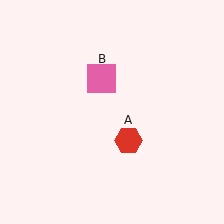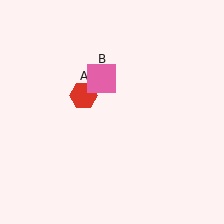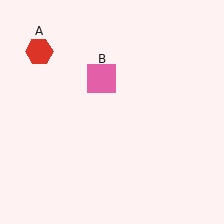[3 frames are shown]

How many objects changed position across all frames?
1 object changed position: red hexagon (object A).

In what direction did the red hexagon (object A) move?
The red hexagon (object A) moved up and to the left.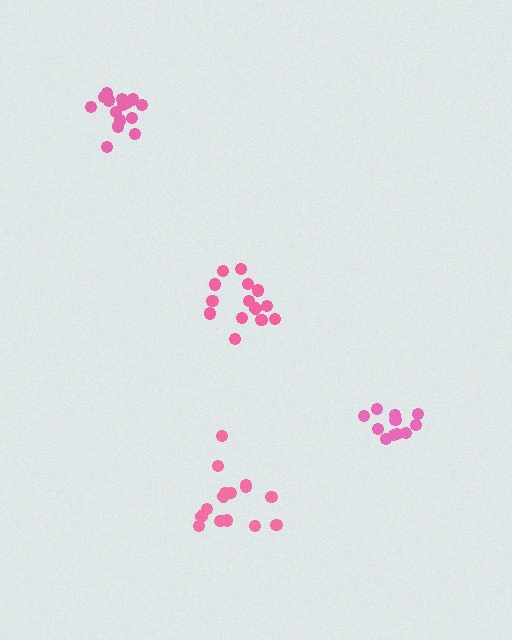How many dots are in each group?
Group 1: 16 dots, Group 2: 15 dots, Group 3: 15 dots, Group 4: 11 dots (57 total).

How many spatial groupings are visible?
There are 4 spatial groupings.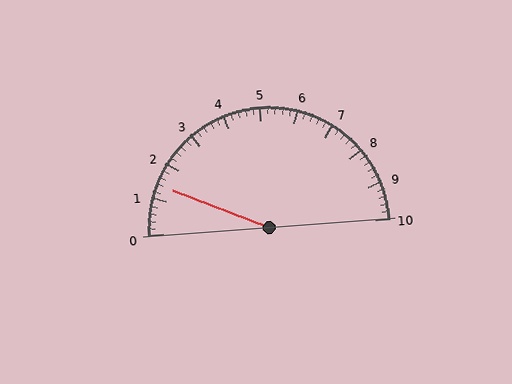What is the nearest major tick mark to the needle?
The nearest major tick mark is 1.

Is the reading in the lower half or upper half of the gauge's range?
The reading is in the lower half of the range (0 to 10).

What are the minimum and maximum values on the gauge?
The gauge ranges from 0 to 10.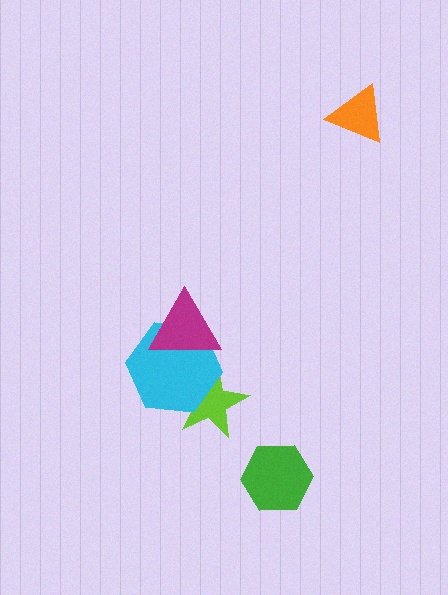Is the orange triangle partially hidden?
No, no other shape covers it.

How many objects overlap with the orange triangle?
0 objects overlap with the orange triangle.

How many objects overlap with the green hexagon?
0 objects overlap with the green hexagon.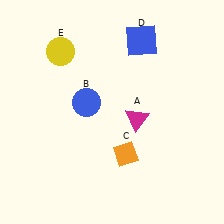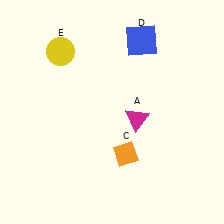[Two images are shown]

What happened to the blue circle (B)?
The blue circle (B) was removed in Image 2. It was in the top-left area of Image 1.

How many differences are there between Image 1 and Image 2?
There is 1 difference between the two images.